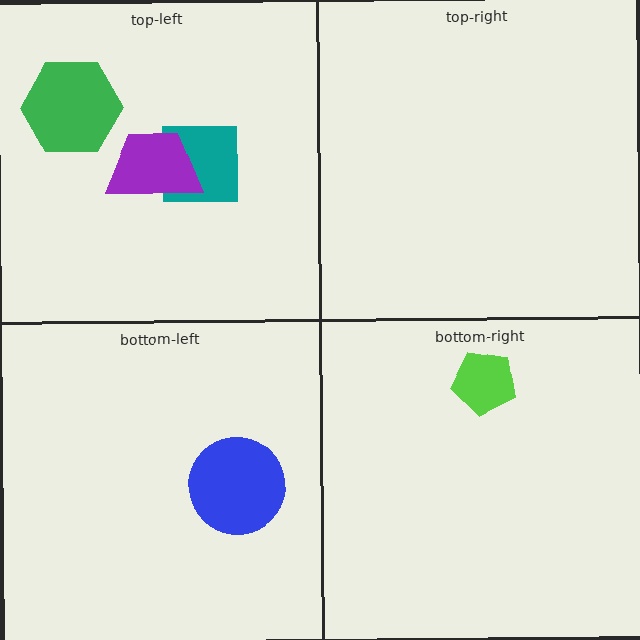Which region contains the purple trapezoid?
The top-left region.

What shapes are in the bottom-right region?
The lime pentagon.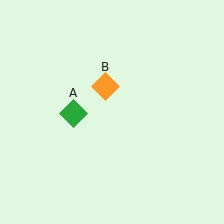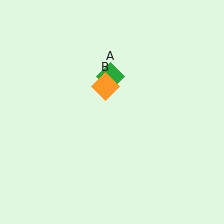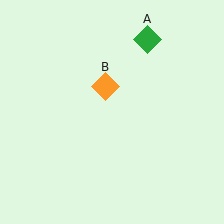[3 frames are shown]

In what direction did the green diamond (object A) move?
The green diamond (object A) moved up and to the right.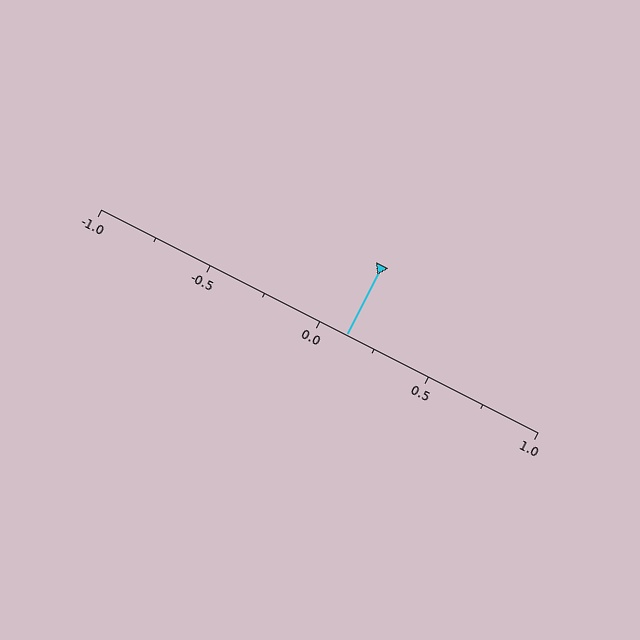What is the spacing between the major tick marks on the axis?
The major ticks are spaced 0.5 apart.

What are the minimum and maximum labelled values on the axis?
The axis runs from -1.0 to 1.0.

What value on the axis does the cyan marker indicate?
The marker indicates approximately 0.12.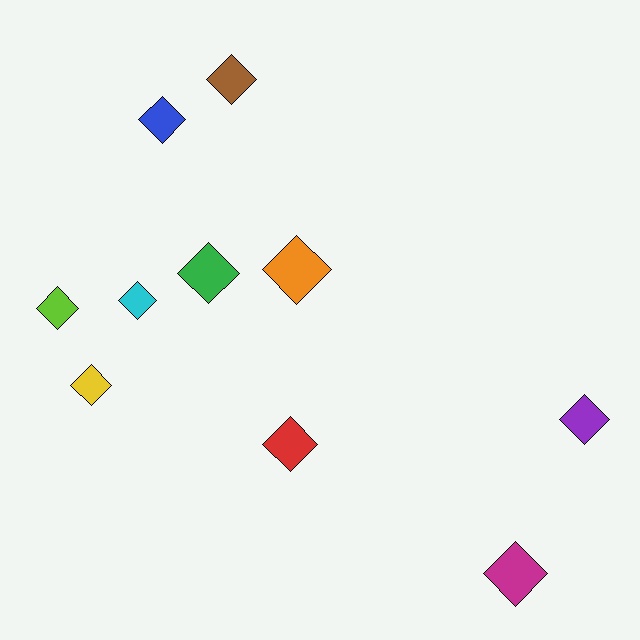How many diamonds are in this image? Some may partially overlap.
There are 10 diamonds.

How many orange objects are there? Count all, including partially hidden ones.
There is 1 orange object.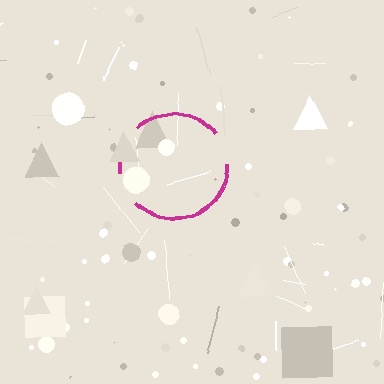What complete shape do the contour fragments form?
The contour fragments form a circle.